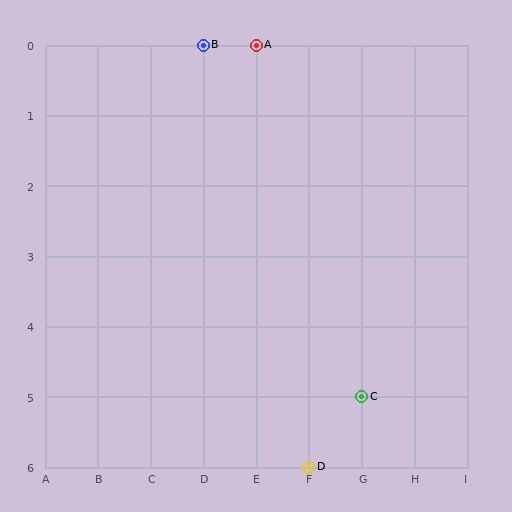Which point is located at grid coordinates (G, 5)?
Point C is at (G, 5).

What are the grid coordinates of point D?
Point D is at grid coordinates (F, 6).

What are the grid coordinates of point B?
Point B is at grid coordinates (D, 0).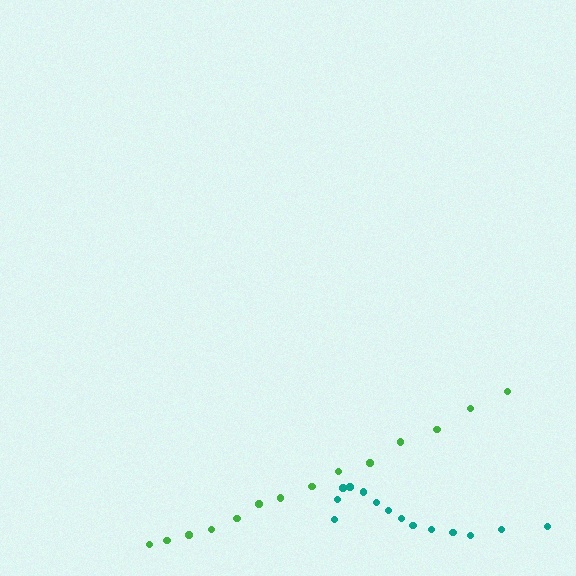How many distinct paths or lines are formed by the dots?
There are 2 distinct paths.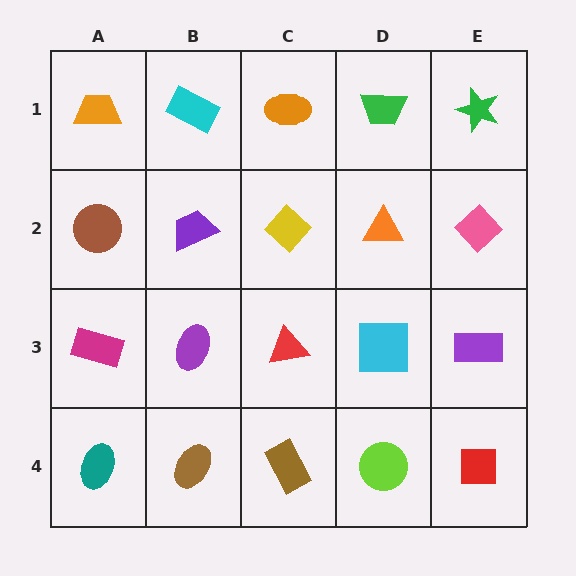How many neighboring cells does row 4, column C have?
3.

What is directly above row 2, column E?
A green star.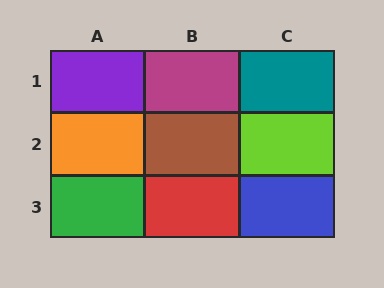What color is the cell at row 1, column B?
Magenta.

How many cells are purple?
1 cell is purple.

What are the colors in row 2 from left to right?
Orange, brown, lime.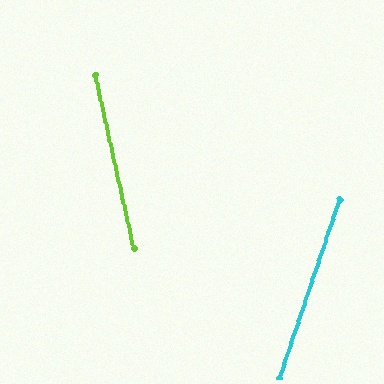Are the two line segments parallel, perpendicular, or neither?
Neither parallel nor perpendicular — they differ by about 31°.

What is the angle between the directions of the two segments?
Approximately 31 degrees.